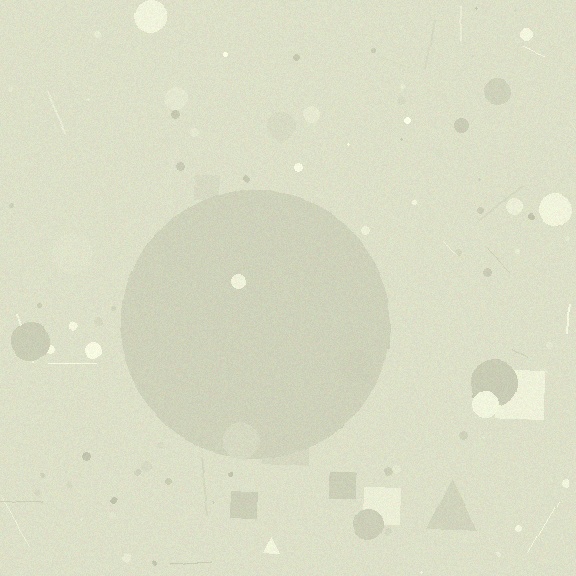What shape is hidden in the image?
A circle is hidden in the image.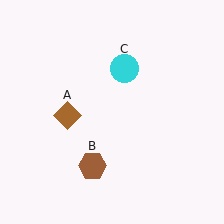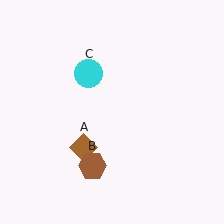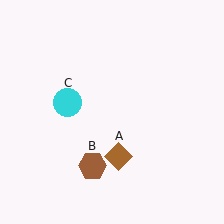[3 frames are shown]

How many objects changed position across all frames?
2 objects changed position: brown diamond (object A), cyan circle (object C).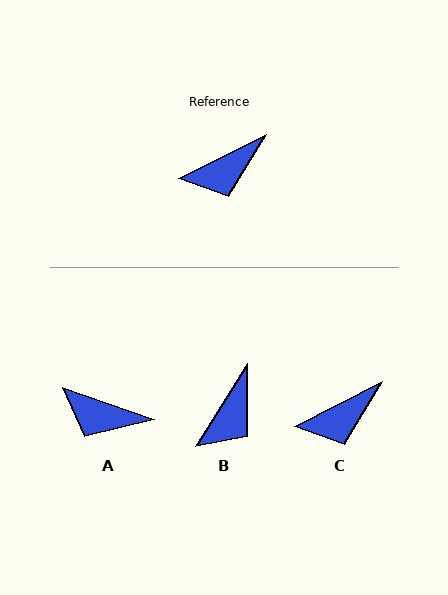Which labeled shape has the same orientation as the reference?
C.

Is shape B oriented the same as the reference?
No, it is off by about 31 degrees.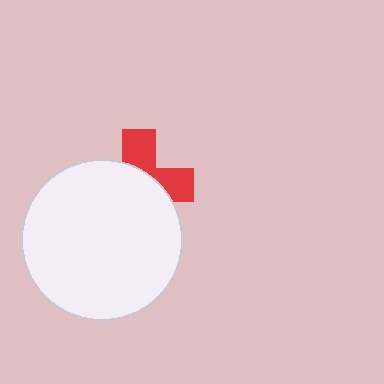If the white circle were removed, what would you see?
You would see the complete red cross.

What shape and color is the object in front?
The object in front is a white circle.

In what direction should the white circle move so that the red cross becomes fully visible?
The white circle should move down. That is the shortest direction to clear the overlap and leave the red cross fully visible.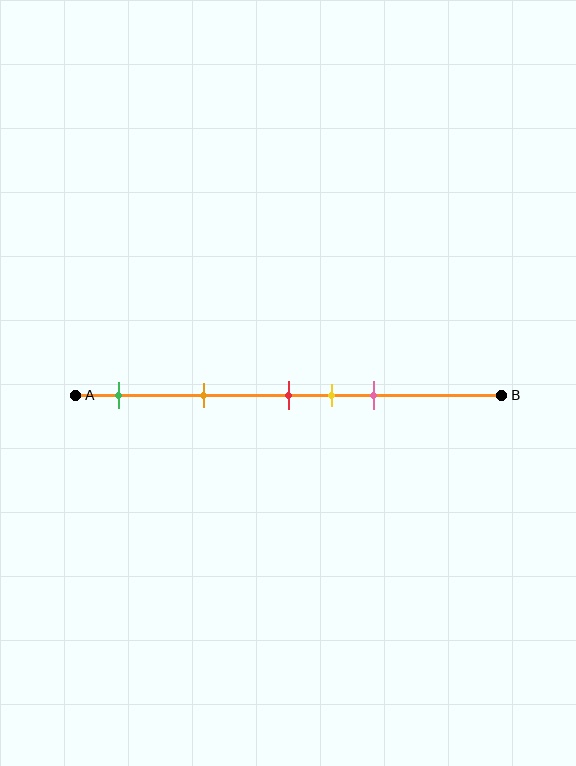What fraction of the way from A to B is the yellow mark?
The yellow mark is approximately 60% (0.6) of the way from A to B.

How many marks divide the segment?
There are 5 marks dividing the segment.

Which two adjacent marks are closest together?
The red and yellow marks are the closest adjacent pair.